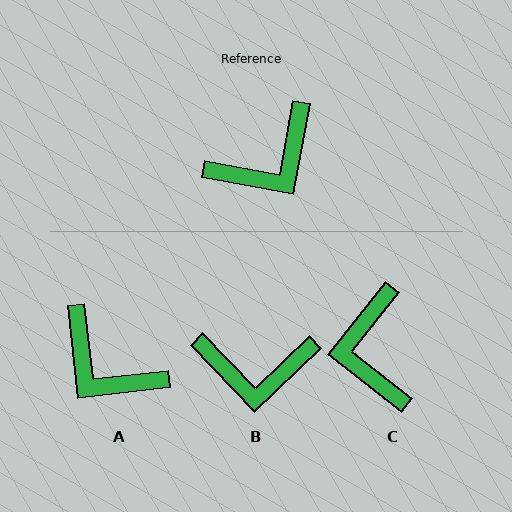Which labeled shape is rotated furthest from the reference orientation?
C, about 118 degrees away.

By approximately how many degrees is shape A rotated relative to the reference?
Approximately 73 degrees clockwise.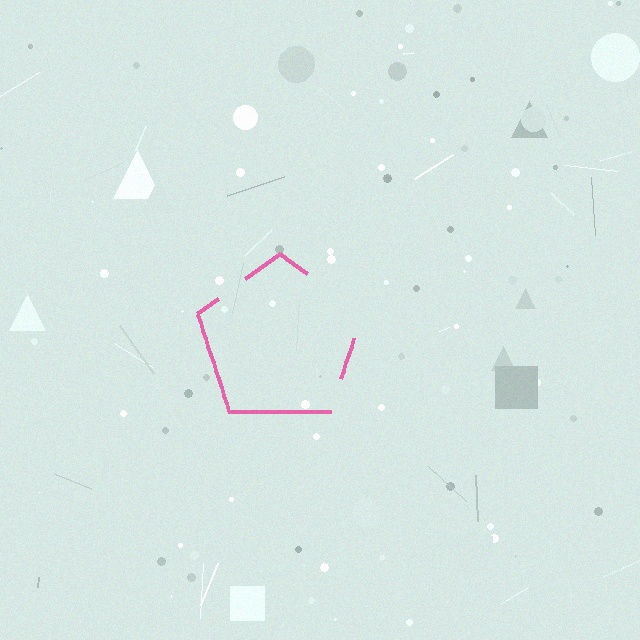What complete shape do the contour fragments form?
The contour fragments form a pentagon.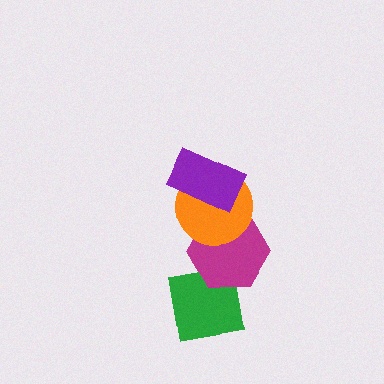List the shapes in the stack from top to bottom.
From top to bottom: the purple rectangle, the orange circle, the magenta hexagon, the green square.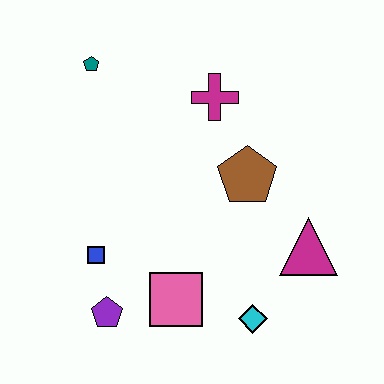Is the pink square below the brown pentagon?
Yes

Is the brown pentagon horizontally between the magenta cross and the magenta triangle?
Yes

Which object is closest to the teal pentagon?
The magenta cross is closest to the teal pentagon.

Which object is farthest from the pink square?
The teal pentagon is farthest from the pink square.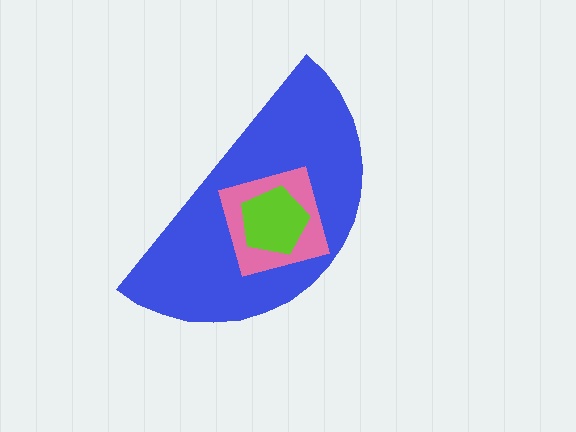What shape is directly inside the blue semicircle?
The pink square.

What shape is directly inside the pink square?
The lime pentagon.